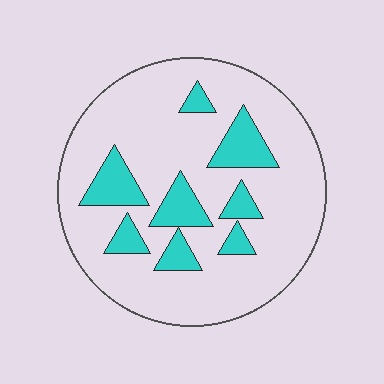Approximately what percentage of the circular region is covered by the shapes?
Approximately 20%.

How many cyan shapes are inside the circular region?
8.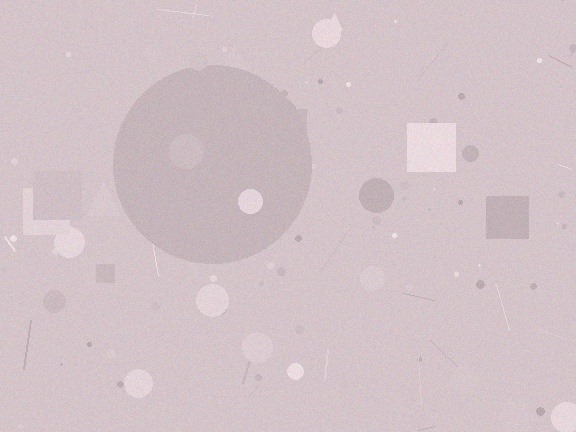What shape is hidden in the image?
A circle is hidden in the image.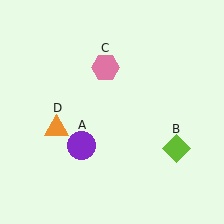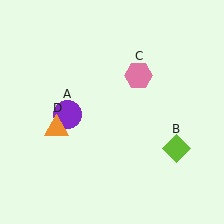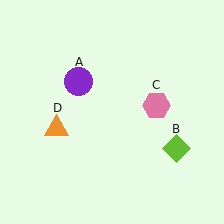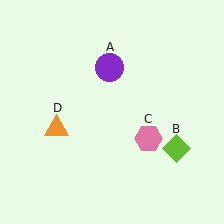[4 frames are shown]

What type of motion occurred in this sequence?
The purple circle (object A), pink hexagon (object C) rotated clockwise around the center of the scene.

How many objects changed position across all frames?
2 objects changed position: purple circle (object A), pink hexagon (object C).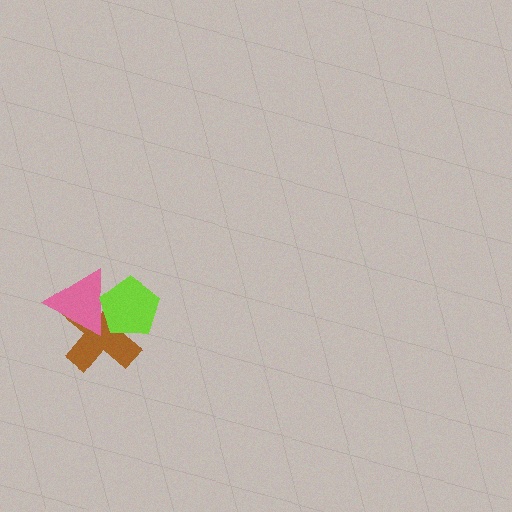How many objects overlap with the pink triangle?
2 objects overlap with the pink triangle.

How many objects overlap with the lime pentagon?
2 objects overlap with the lime pentagon.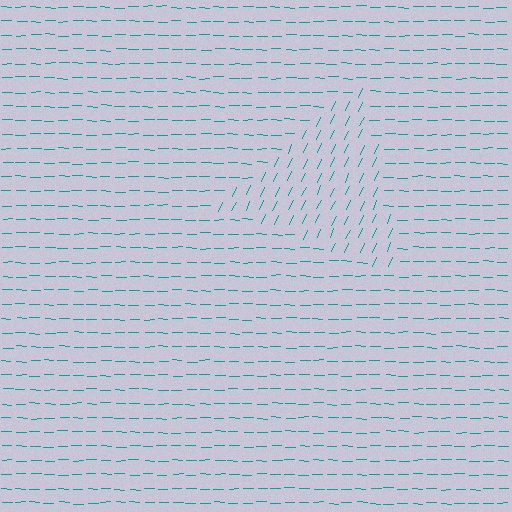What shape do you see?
I see a triangle.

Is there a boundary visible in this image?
Yes, there is a texture boundary formed by a change in line orientation.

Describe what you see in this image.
The image is filled with small teal line segments. A triangle region in the image has lines oriented differently from the surrounding lines, creating a visible texture boundary.